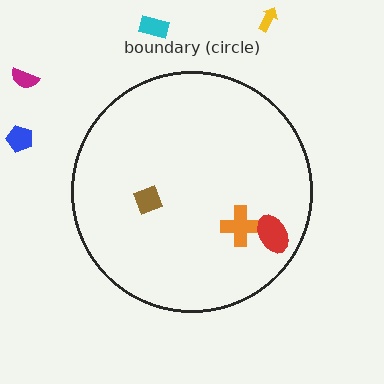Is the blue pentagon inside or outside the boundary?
Outside.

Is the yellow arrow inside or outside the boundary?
Outside.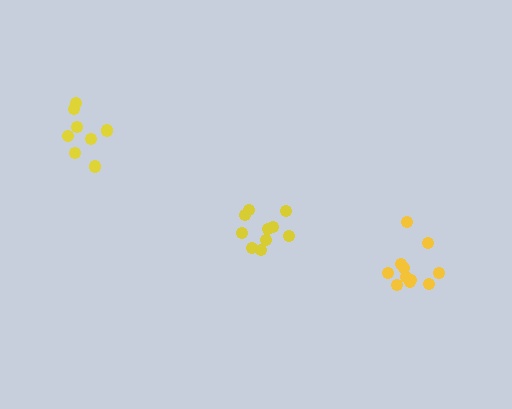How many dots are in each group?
Group 1: 9 dots, Group 2: 10 dots, Group 3: 11 dots (30 total).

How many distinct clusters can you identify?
There are 3 distinct clusters.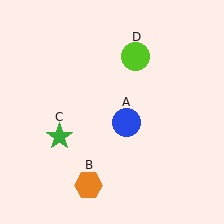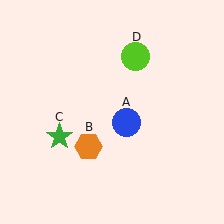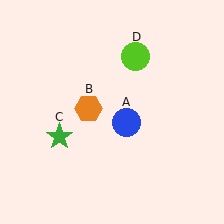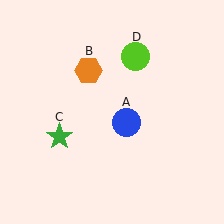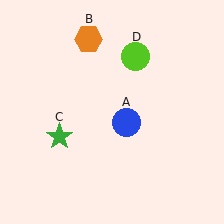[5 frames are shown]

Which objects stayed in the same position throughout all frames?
Blue circle (object A) and green star (object C) and lime circle (object D) remained stationary.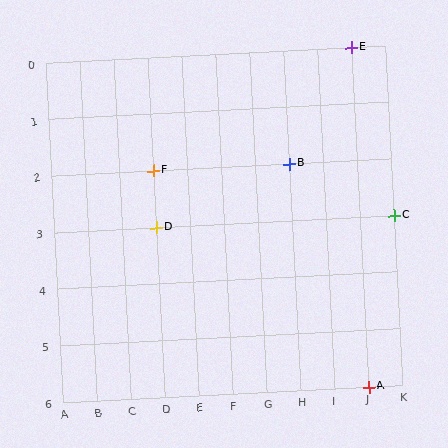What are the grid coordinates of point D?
Point D is at grid coordinates (D, 3).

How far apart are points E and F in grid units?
Points E and F are 6 columns and 2 rows apart (about 6.3 grid units diagonally).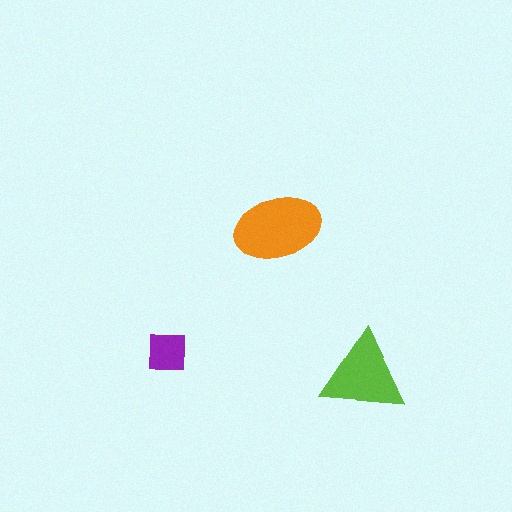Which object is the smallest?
The purple square.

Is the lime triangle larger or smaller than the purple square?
Larger.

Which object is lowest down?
The lime triangle is bottommost.